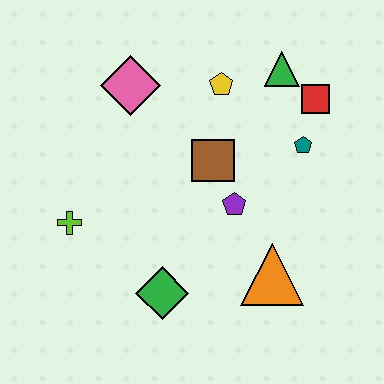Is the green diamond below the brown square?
Yes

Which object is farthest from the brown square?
The lime cross is farthest from the brown square.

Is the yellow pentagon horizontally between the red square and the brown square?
Yes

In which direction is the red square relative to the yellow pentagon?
The red square is to the right of the yellow pentagon.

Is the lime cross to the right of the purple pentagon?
No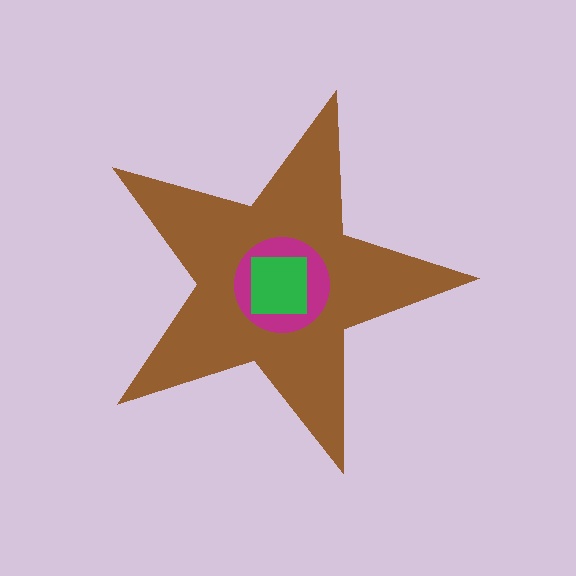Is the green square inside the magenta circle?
Yes.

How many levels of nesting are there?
3.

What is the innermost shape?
The green square.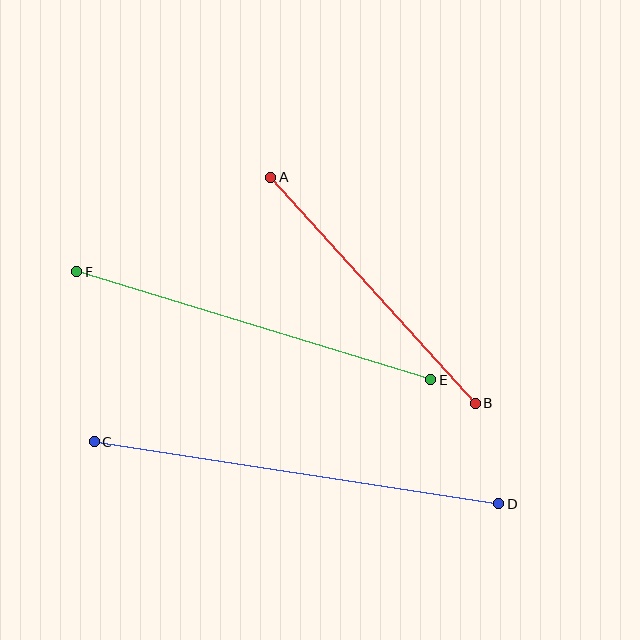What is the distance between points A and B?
The distance is approximately 305 pixels.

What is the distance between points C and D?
The distance is approximately 409 pixels.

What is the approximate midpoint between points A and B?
The midpoint is at approximately (373, 290) pixels.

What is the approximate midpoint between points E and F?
The midpoint is at approximately (254, 326) pixels.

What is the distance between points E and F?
The distance is approximately 370 pixels.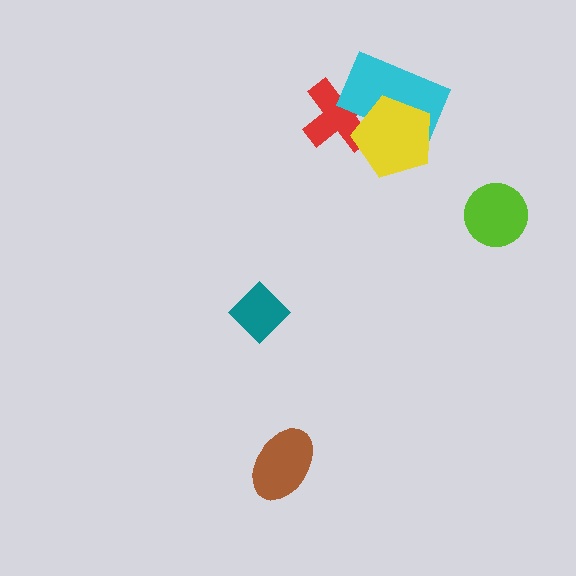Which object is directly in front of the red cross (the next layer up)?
The cyan rectangle is directly in front of the red cross.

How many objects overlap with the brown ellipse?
0 objects overlap with the brown ellipse.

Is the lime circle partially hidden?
No, no other shape covers it.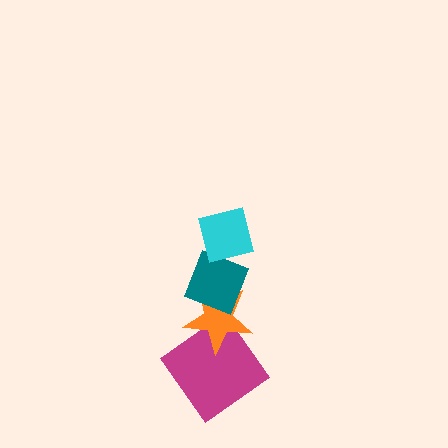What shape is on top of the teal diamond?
The cyan square is on top of the teal diamond.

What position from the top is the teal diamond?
The teal diamond is 2nd from the top.